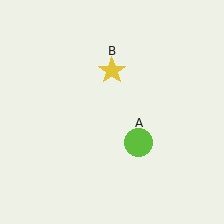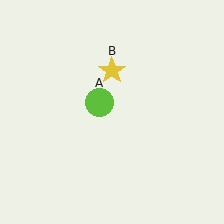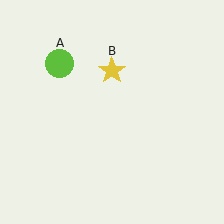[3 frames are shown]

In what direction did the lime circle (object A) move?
The lime circle (object A) moved up and to the left.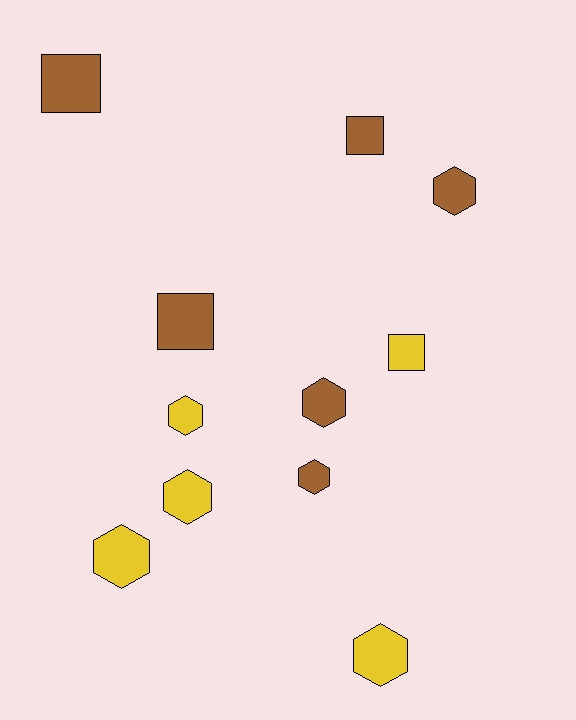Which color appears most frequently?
Brown, with 6 objects.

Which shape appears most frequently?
Hexagon, with 7 objects.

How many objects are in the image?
There are 11 objects.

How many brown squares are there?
There are 3 brown squares.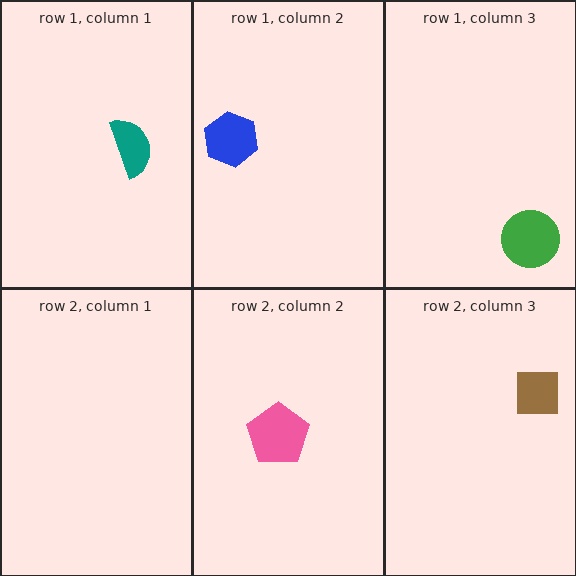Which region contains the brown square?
The row 2, column 3 region.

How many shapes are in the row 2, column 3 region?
1.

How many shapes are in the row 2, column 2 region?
1.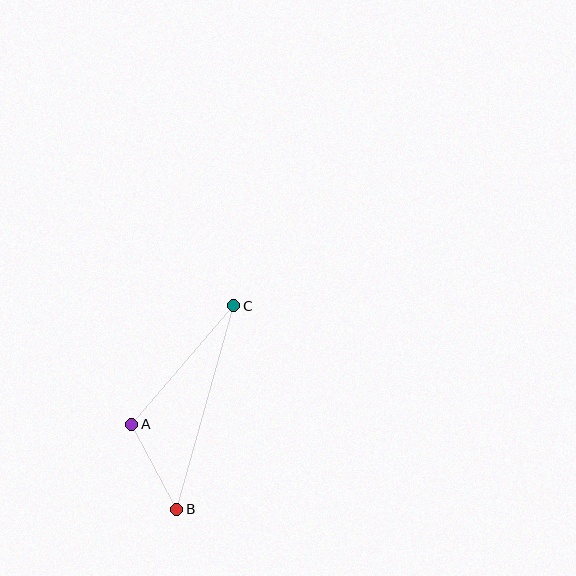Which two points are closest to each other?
Points A and B are closest to each other.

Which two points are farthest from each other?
Points B and C are farthest from each other.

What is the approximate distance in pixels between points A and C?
The distance between A and C is approximately 157 pixels.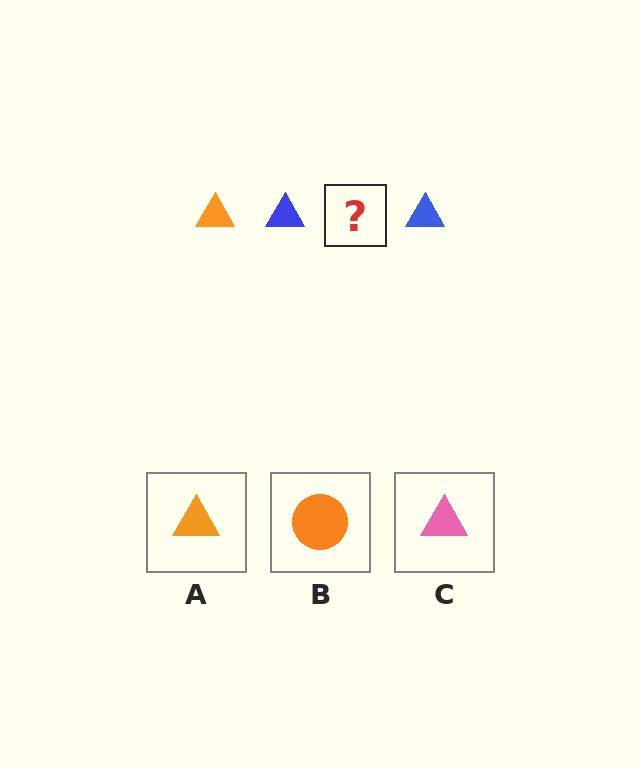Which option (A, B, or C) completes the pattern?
A.